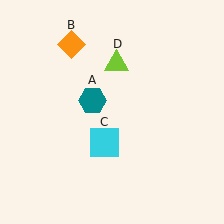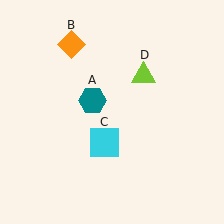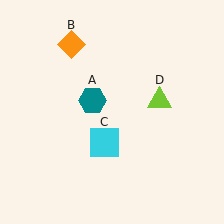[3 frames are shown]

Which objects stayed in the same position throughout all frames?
Teal hexagon (object A) and orange diamond (object B) and cyan square (object C) remained stationary.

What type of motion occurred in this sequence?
The lime triangle (object D) rotated clockwise around the center of the scene.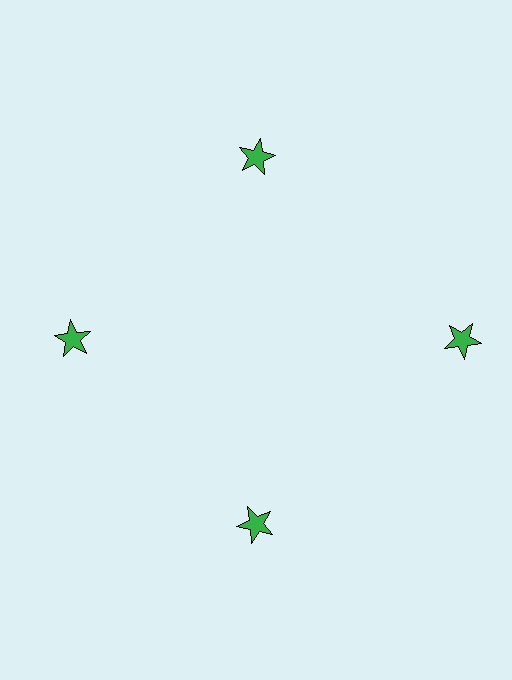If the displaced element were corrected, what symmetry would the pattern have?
It would have 4-fold rotational symmetry — the pattern would map onto itself every 90 degrees.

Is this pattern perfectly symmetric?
No. The 4 green stars are arranged in a ring, but one element near the 3 o'clock position is pushed outward from the center, breaking the 4-fold rotational symmetry.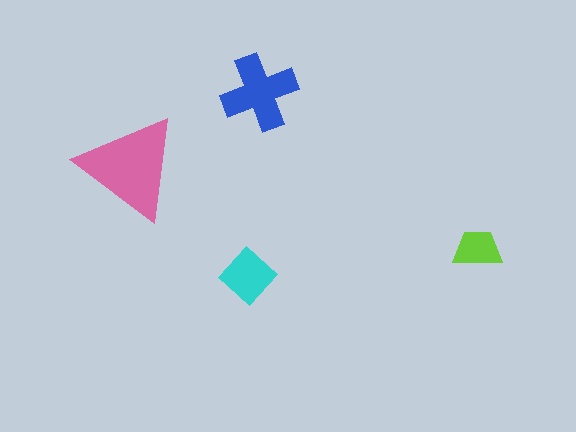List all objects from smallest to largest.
The lime trapezoid, the cyan diamond, the blue cross, the pink triangle.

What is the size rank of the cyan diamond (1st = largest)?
3rd.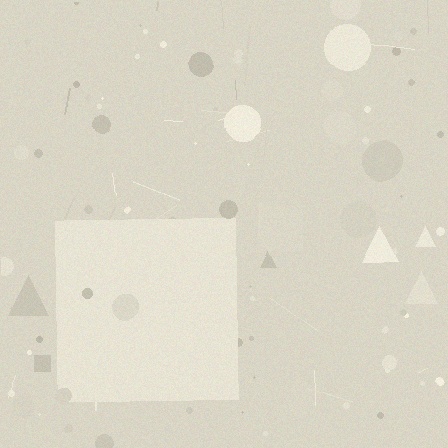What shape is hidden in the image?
A square is hidden in the image.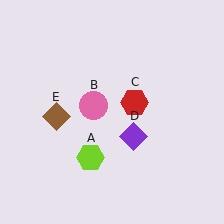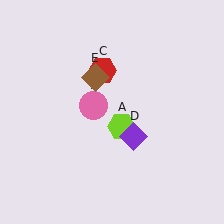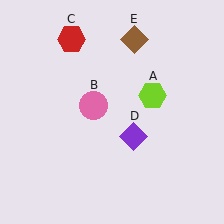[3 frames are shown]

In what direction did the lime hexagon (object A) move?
The lime hexagon (object A) moved up and to the right.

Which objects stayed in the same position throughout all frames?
Pink circle (object B) and purple diamond (object D) remained stationary.